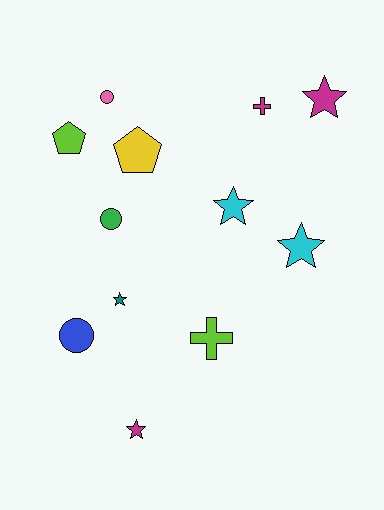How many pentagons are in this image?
There are 2 pentagons.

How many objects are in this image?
There are 12 objects.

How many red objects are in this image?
There are no red objects.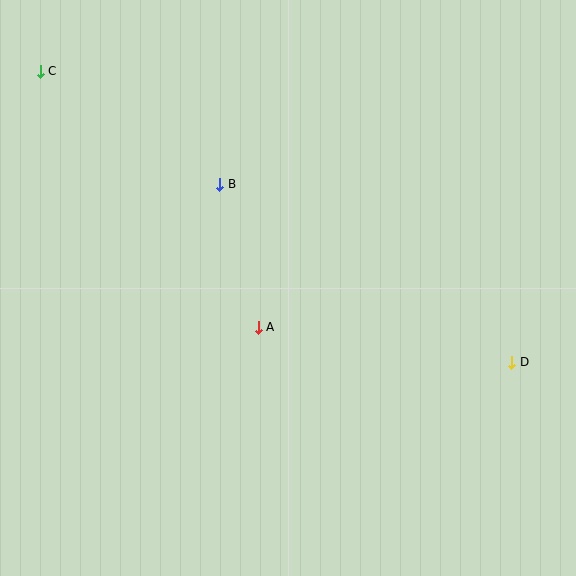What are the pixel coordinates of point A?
Point A is at (258, 327).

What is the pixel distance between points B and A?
The distance between B and A is 148 pixels.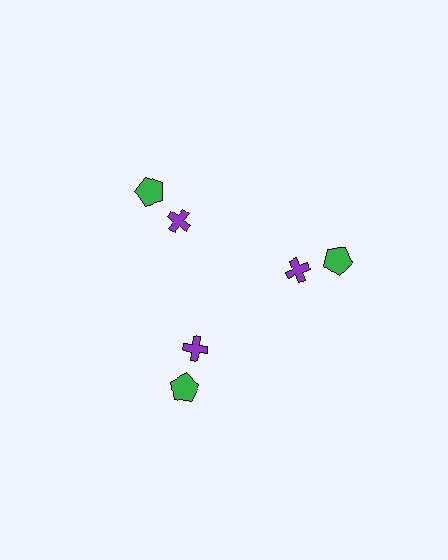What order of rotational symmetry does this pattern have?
This pattern has 3-fold rotational symmetry.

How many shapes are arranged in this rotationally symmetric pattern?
There are 6 shapes, arranged in 3 groups of 2.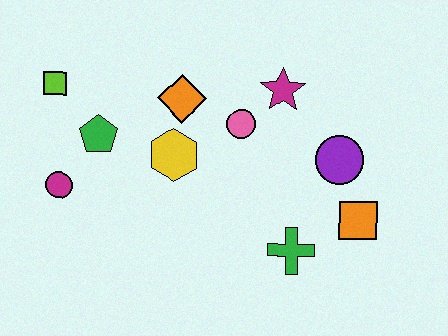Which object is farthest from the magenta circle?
The orange square is farthest from the magenta circle.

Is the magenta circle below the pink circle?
Yes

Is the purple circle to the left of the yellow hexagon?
No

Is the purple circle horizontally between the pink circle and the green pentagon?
No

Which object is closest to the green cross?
The orange square is closest to the green cross.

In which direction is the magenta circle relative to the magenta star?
The magenta circle is to the left of the magenta star.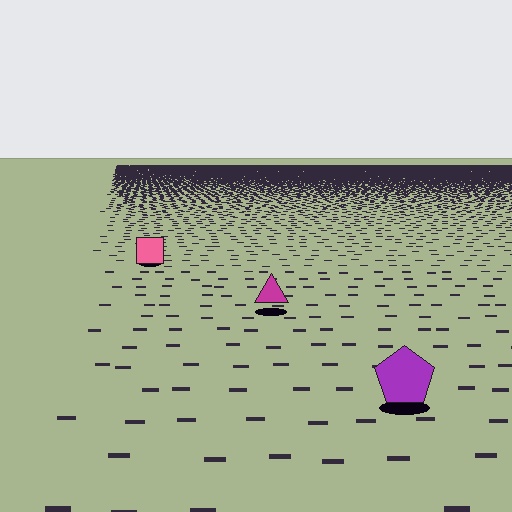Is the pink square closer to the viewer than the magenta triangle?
No. The magenta triangle is closer — you can tell from the texture gradient: the ground texture is coarser near it.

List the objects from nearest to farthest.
From nearest to farthest: the purple pentagon, the magenta triangle, the pink square.